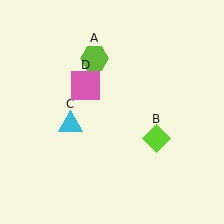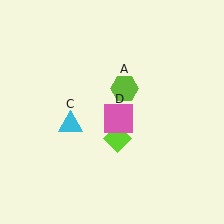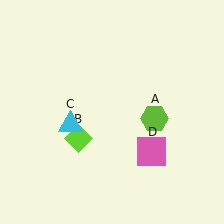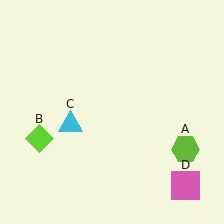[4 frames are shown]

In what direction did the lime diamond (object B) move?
The lime diamond (object B) moved left.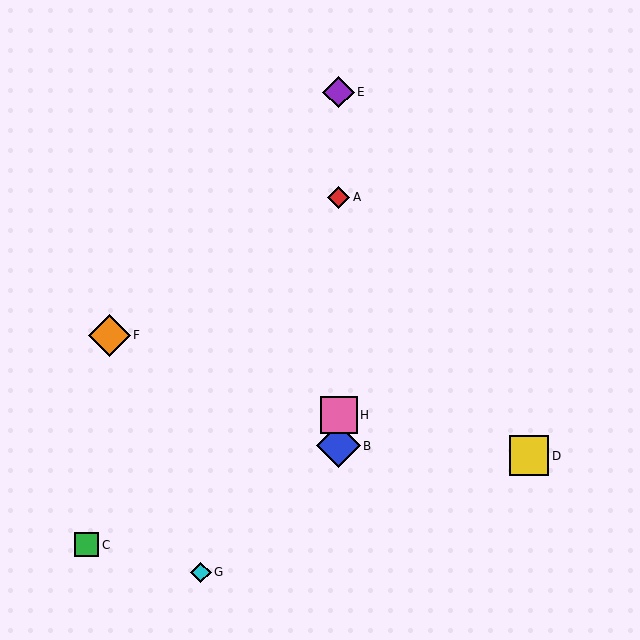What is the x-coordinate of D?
Object D is at x≈529.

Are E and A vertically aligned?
Yes, both are at x≈339.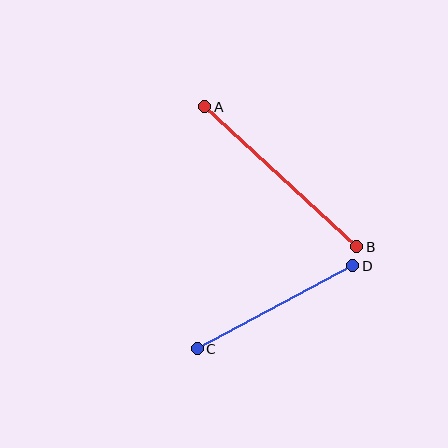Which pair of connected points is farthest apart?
Points A and B are farthest apart.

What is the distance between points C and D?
The distance is approximately 176 pixels.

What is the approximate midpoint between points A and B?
The midpoint is at approximately (281, 177) pixels.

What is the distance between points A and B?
The distance is approximately 206 pixels.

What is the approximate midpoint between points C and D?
The midpoint is at approximately (275, 307) pixels.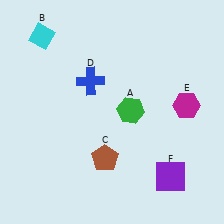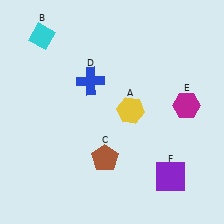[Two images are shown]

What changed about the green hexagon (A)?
In Image 1, A is green. In Image 2, it changed to yellow.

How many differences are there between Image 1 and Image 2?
There is 1 difference between the two images.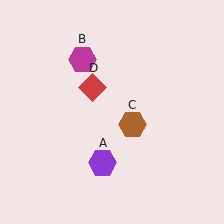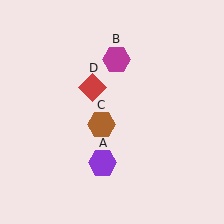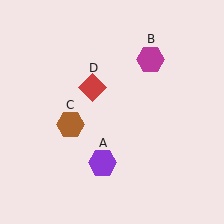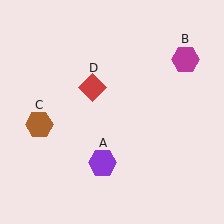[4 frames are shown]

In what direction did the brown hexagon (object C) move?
The brown hexagon (object C) moved left.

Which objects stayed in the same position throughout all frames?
Purple hexagon (object A) and red diamond (object D) remained stationary.